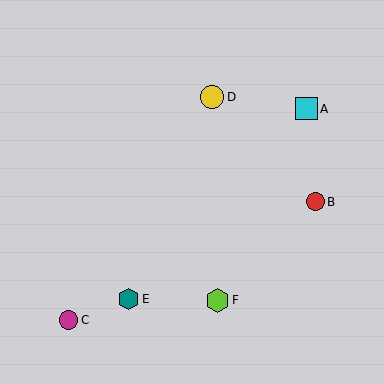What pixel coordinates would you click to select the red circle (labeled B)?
Click at (315, 202) to select the red circle B.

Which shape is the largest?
The lime hexagon (labeled F) is the largest.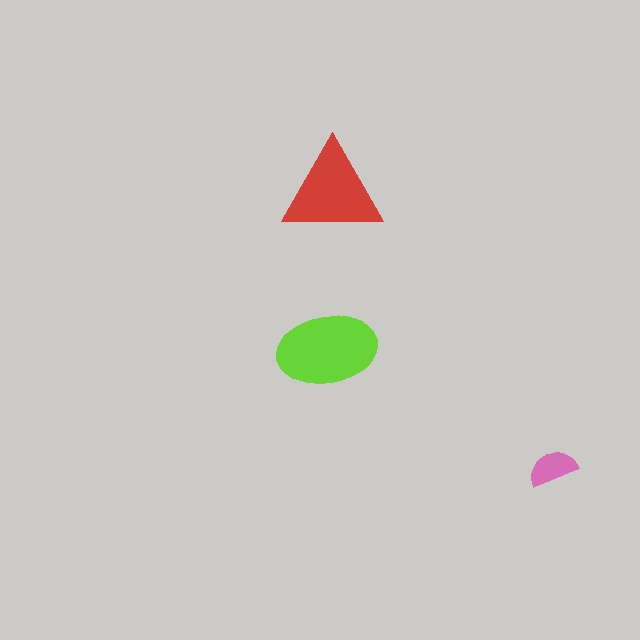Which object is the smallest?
The pink semicircle.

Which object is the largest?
The lime ellipse.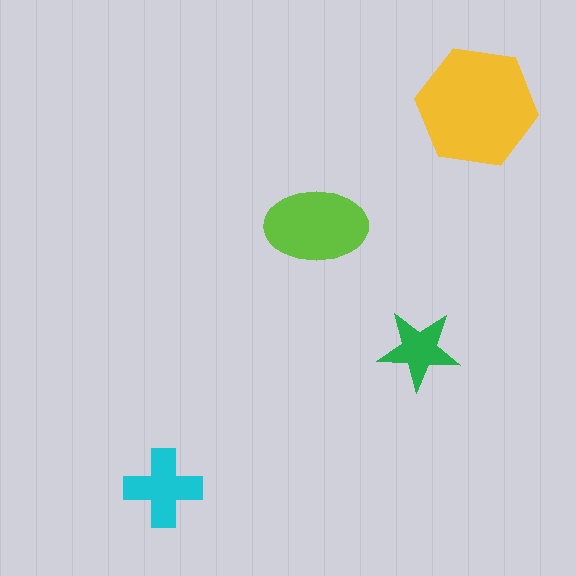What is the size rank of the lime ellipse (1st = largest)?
2nd.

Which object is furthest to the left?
The cyan cross is leftmost.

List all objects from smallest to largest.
The green star, the cyan cross, the lime ellipse, the yellow hexagon.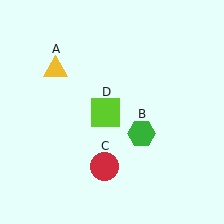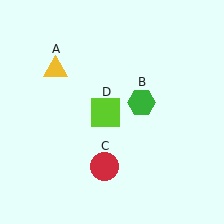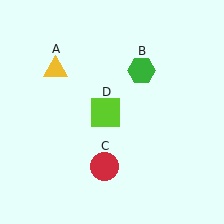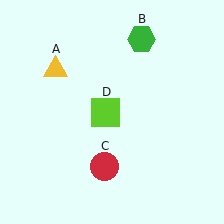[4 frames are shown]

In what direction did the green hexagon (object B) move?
The green hexagon (object B) moved up.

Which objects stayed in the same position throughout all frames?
Yellow triangle (object A) and red circle (object C) and lime square (object D) remained stationary.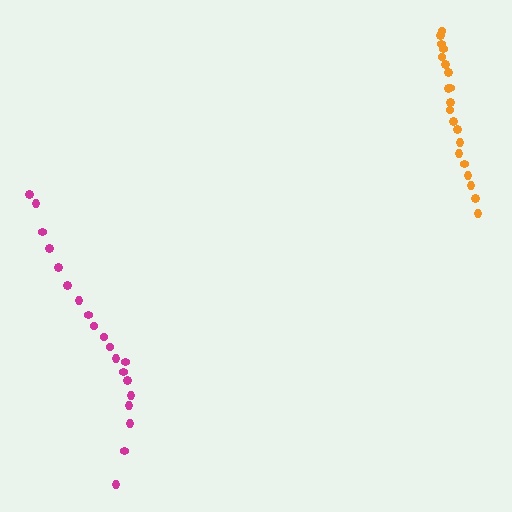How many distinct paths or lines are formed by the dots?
There are 2 distinct paths.